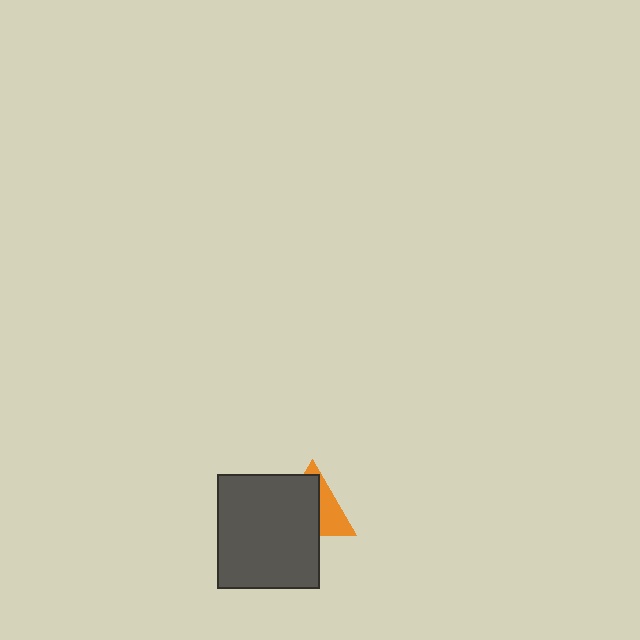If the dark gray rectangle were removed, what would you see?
You would see the complete orange triangle.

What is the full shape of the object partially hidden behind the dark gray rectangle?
The partially hidden object is an orange triangle.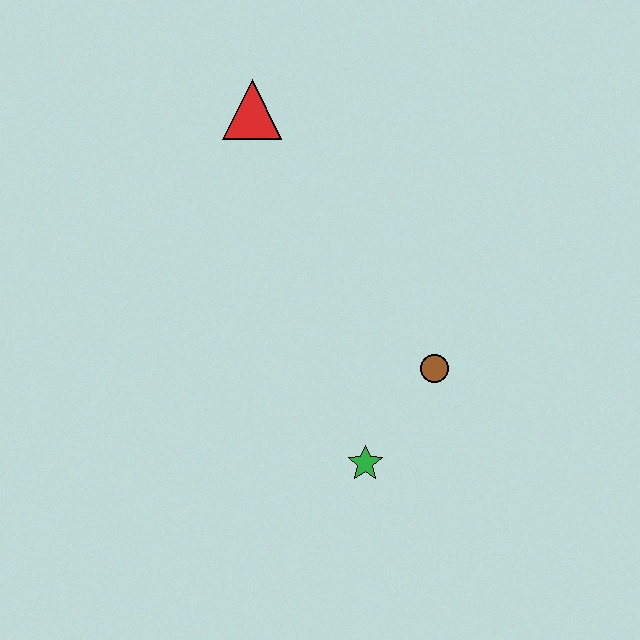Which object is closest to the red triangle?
The brown circle is closest to the red triangle.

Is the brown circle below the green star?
No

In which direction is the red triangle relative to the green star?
The red triangle is above the green star.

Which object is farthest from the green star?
The red triangle is farthest from the green star.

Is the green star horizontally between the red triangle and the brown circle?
Yes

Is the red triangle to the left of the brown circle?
Yes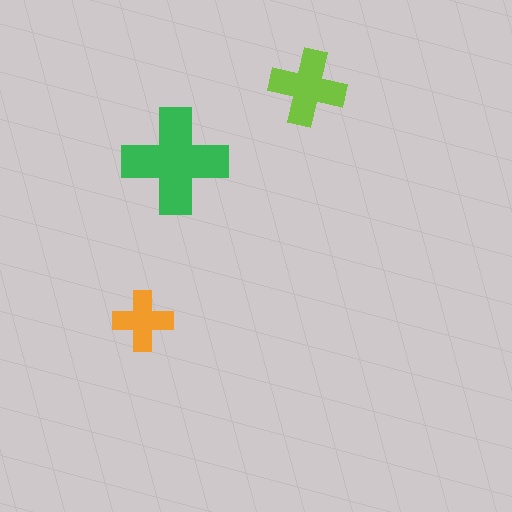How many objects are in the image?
There are 3 objects in the image.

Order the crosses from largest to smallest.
the green one, the lime one, the orange one.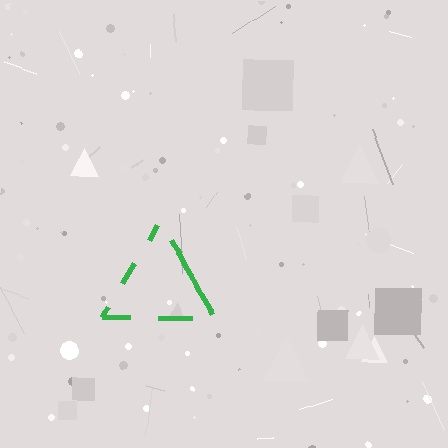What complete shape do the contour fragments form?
The contour fragments form a triangle.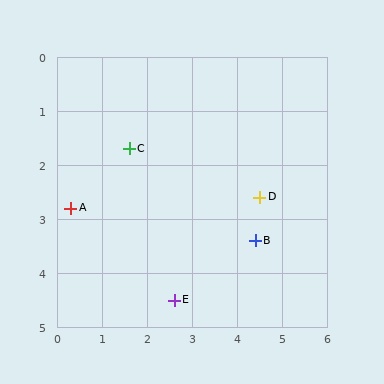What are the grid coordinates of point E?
Point E is at approximately (2.6, 4.5).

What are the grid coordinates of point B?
Point B is at approximately (4.4, 3.4).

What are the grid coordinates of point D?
Point D is at approximately (4.5, 2.6).